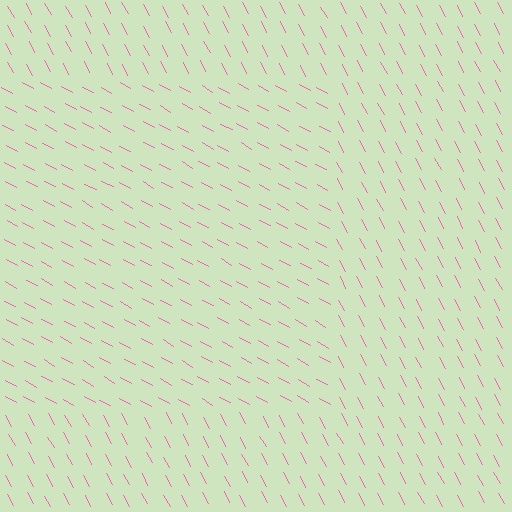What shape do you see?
I see a rectangle.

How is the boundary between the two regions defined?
The boundary is defined purely by a change in line orientation (approximately 33 degrees difference). All lines are the same color and thickness.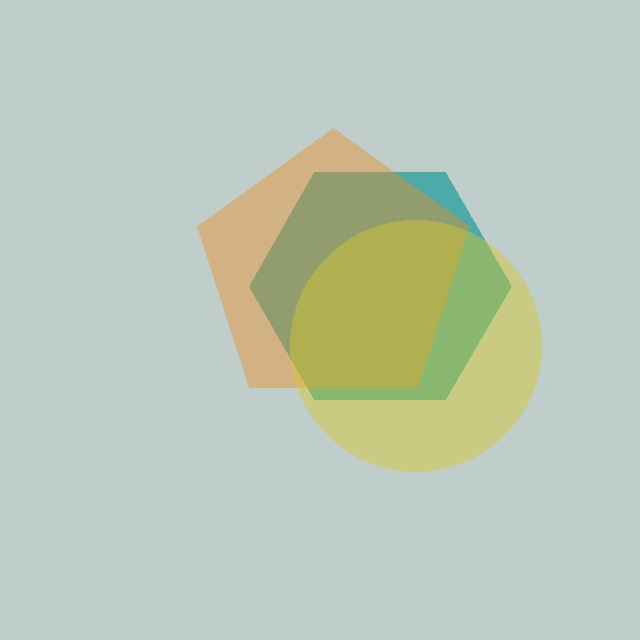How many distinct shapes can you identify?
There are 3 distinct shapes: a teal hexagon, an orange pentagon, a yellow circle.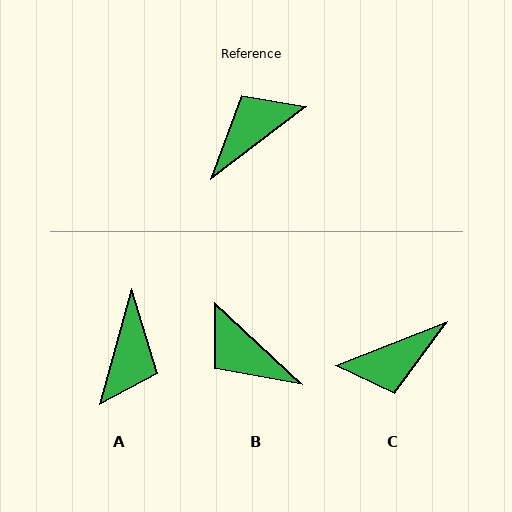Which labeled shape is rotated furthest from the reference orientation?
C, about 164 degrees away.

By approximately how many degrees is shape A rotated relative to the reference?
Approximately 143 degrees clockwise.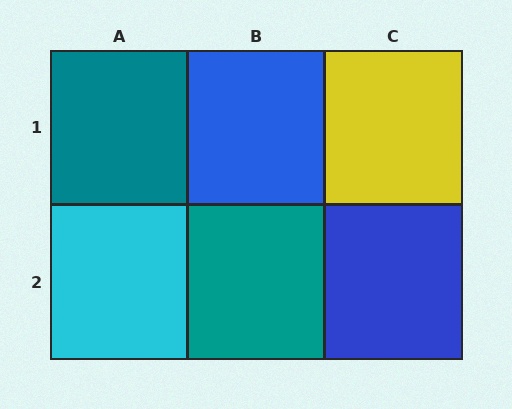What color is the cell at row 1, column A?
Teal.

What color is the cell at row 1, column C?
Yellow.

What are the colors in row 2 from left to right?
Cyan, teal, blue.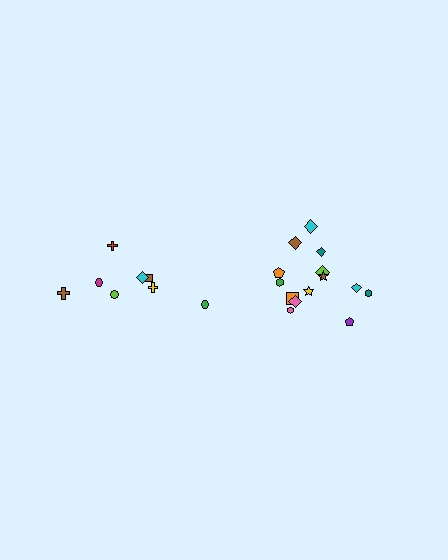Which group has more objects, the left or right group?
The right group.